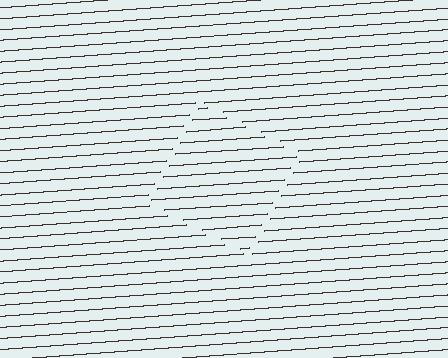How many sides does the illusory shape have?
4 sides — the line-ends trace a square.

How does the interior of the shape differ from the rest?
The interior of the shape contains the same grating, shifted by half a period — the contour is defined by the phase discontinuity where line-ends from the inner and outer gratings abut.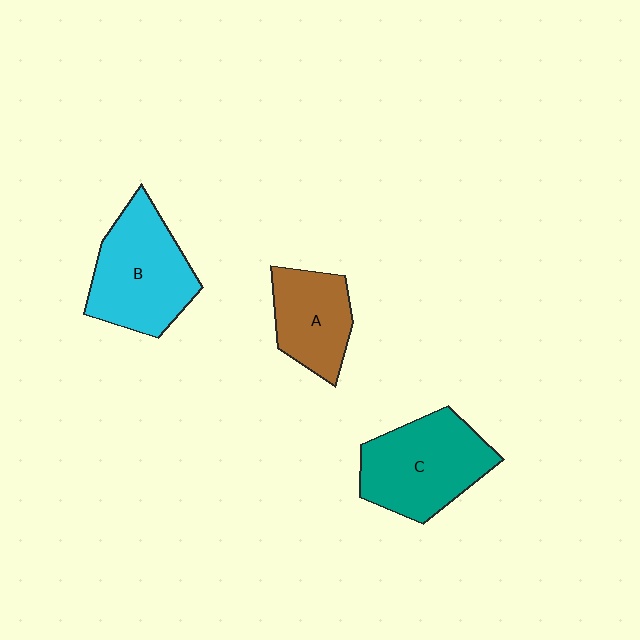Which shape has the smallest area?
Shape A (brown).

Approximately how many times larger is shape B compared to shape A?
Approximately 1.5 times.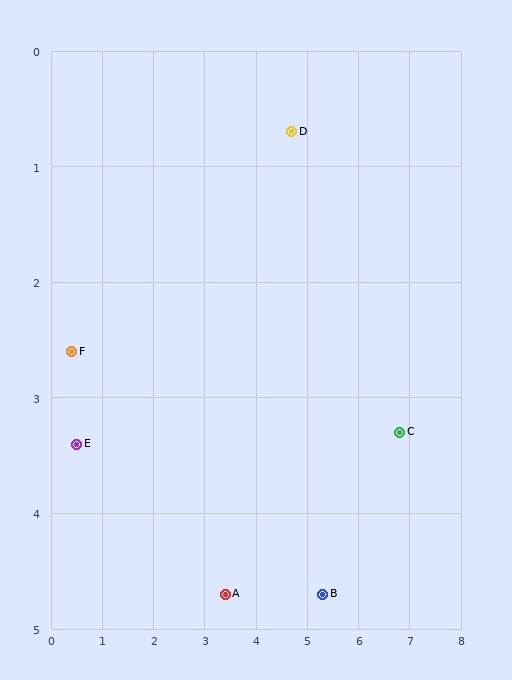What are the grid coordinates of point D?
Point D is at approximately (4.7, 0.7).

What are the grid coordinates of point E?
Point E is at approximately (0.5, 3.4).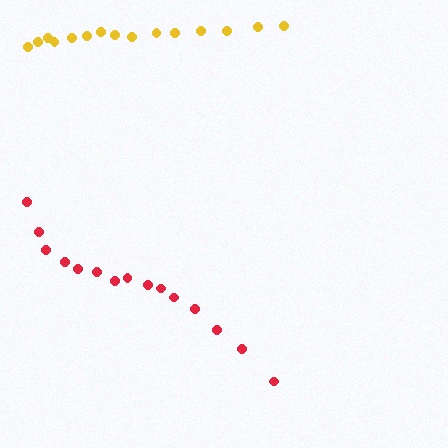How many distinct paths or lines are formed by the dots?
There are 2 distinct paths.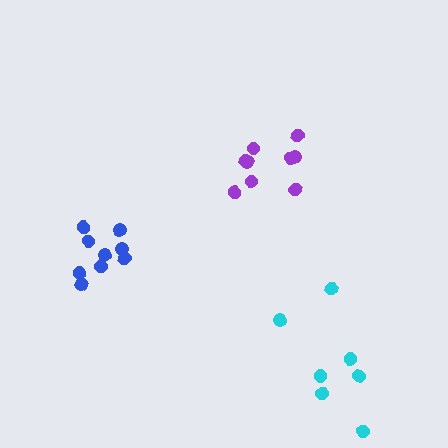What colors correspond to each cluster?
The clusters are colored: blue, purple, cyan.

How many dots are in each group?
Group 1: 9 dots, Group 2: 9 dots, Group 3: 7 dots (25 total).